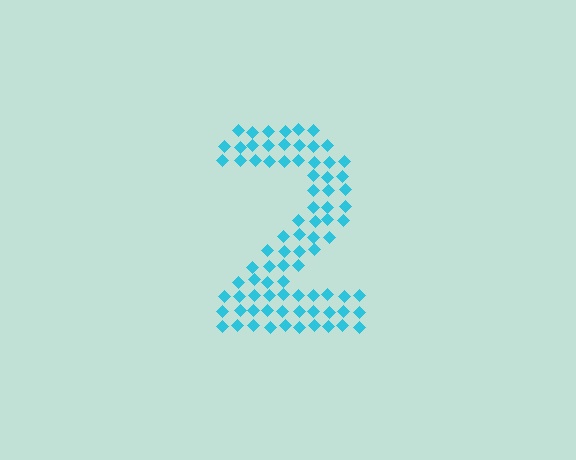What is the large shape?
The large shape is the digit 2.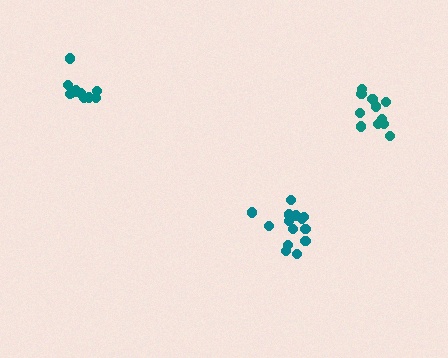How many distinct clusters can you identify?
There are 3 distinct clusters.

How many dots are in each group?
Group 1: 11 dots, Group 2: 14 dots, Group 3: 12 dots (37 total).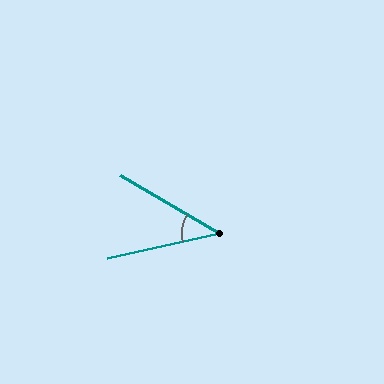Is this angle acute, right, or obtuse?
It is acute.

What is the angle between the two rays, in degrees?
Approximately 43 degrees.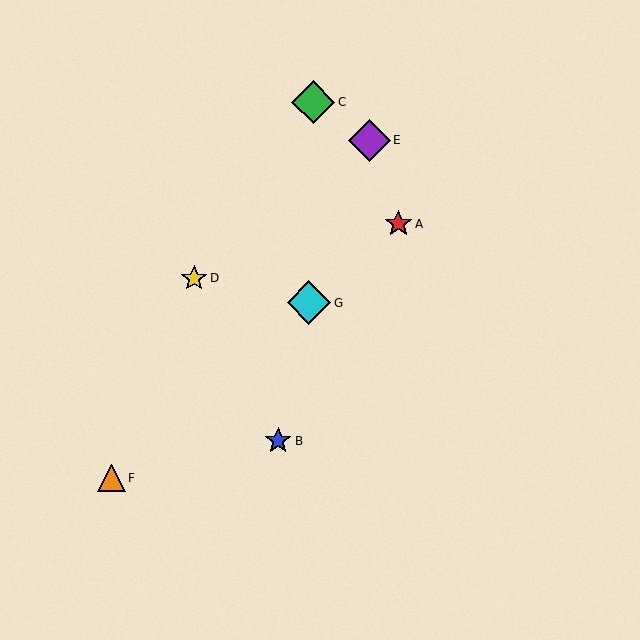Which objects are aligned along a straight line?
Objects A, F, G are aligned along a straight line.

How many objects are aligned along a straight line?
3 objects (A, F, G) are aligned along a straight line.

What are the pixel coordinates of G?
Object G is at (309, 303).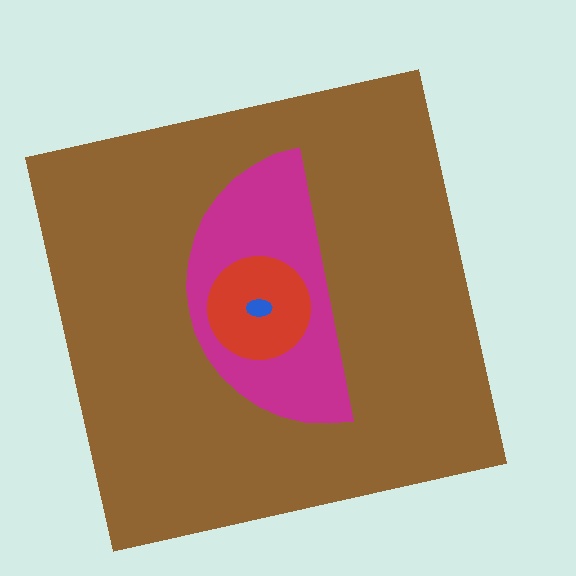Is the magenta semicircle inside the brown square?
Yes.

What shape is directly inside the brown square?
The magenta semicircle.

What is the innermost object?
The blue ellipse.